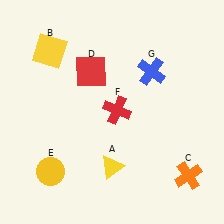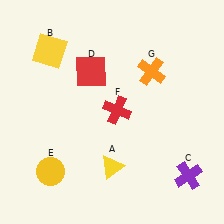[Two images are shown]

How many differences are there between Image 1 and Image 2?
There are 2 differences between the two images.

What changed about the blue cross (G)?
In Image 1, G is blue. In Image 2, it changed to orange.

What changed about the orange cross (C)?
In Image 1, C is orange. In Image 2, it changed to purple.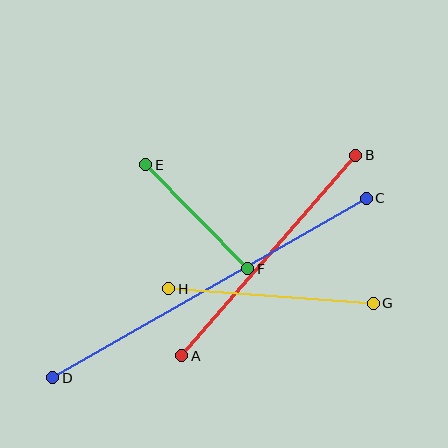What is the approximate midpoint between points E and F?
The midpoint is at approximately (197, 217) pixels.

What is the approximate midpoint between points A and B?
The midpoint is at approximately (269, 255) pixels.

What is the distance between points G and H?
The distance is approximately 205 pixels.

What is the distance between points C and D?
The distance is approximately 361 pixels.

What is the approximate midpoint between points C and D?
The midpoint is at approximately (209, 288) pixels.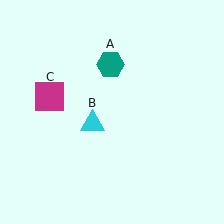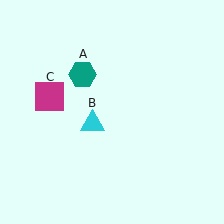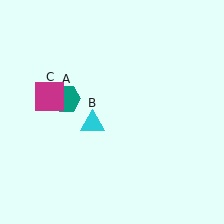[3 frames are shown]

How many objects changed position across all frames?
1 object changed position: teal hexagon (object A).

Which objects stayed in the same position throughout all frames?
Cyan triangle (object B) and magenta square (object C) remained stationary.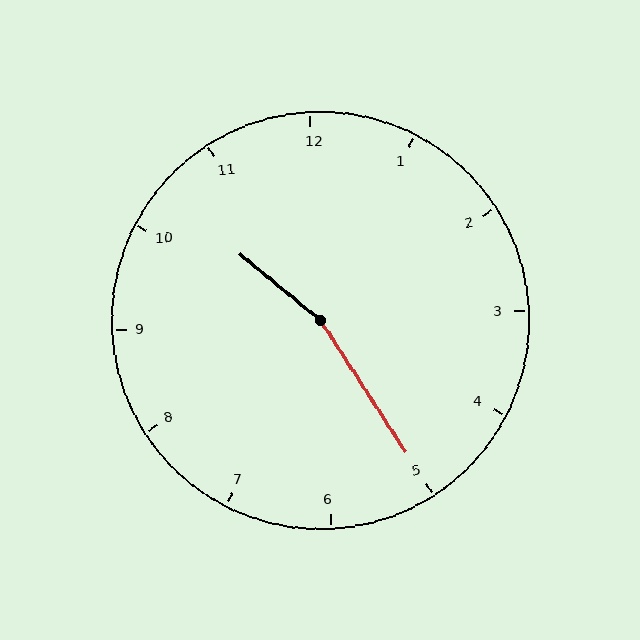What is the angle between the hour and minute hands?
Approximately 162 degrees.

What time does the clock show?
10:25.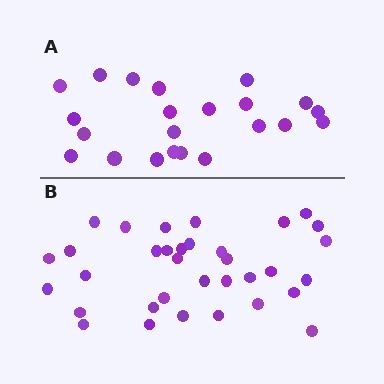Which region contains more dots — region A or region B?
Region B (the bottom region) has more dots.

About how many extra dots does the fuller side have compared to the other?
Region B has roughly 12 or so more dots than region A.